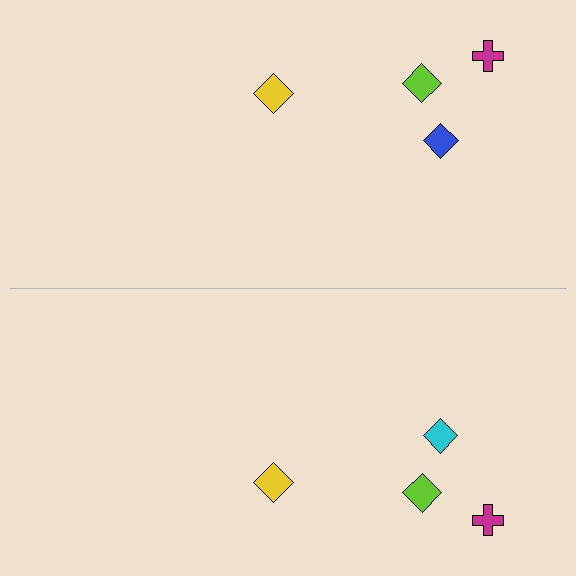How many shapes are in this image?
There are 8 shapes in this image.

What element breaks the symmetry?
The cyan diamond on the bottom side breaks the symmetry — its mirror counterpart is blue.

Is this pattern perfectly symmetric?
No, the pattern is not perfectly symmetric. The cyan diamond on the bottom side breaks the symmetry — its mirror counterpart is blue.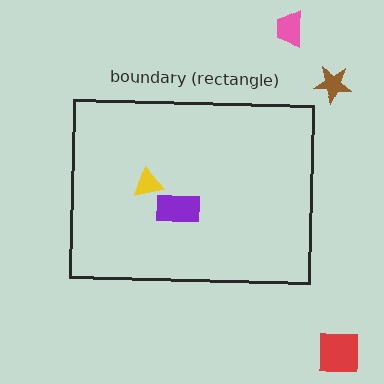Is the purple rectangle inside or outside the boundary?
Inside.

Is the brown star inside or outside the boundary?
Outside.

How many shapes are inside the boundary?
2 inside, 3 outside.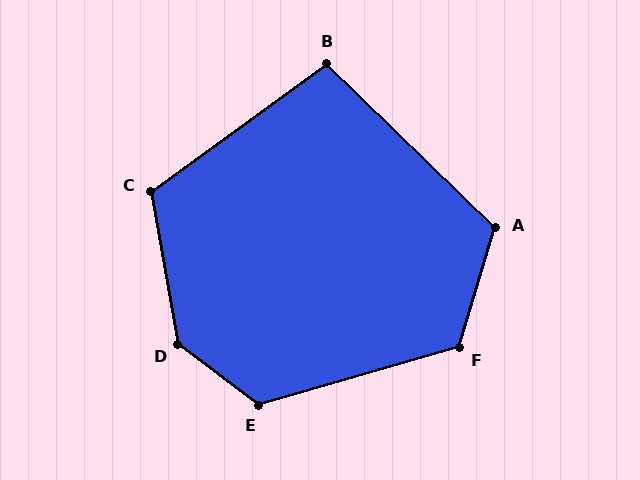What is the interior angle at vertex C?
Approximately 116 degrees (obtuse).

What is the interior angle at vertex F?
Approximately 123 degrees (obtuse).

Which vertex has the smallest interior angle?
B, at approximately 100 degrees.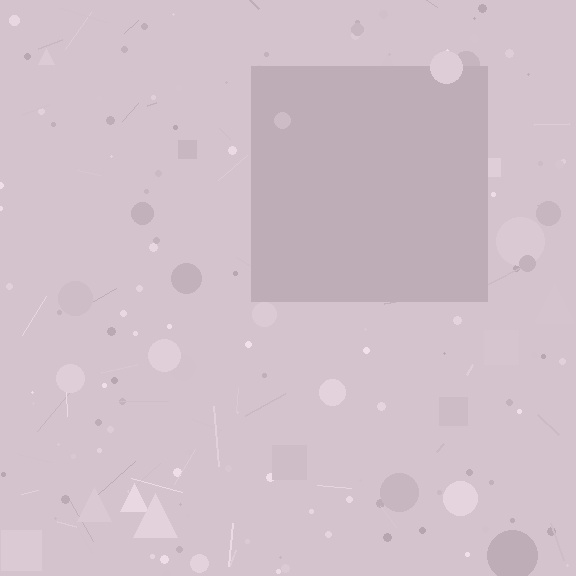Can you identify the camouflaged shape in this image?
The camouflaged shape is a square.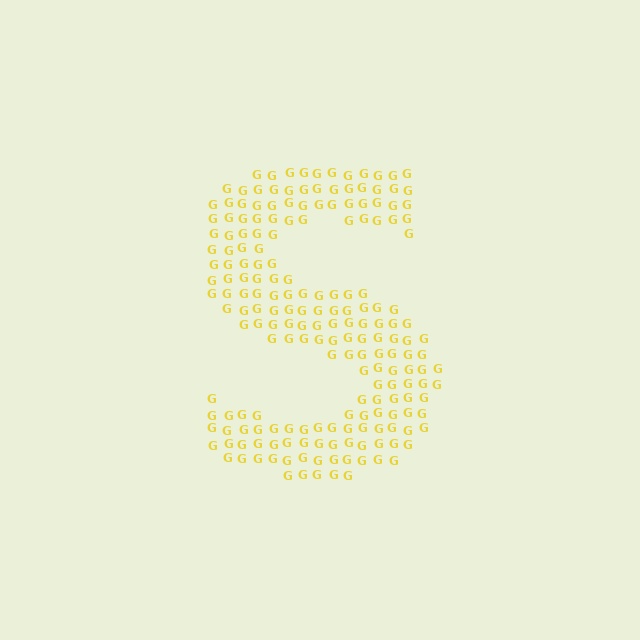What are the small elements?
The small elements are letter G's.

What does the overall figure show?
The overall figure shows the letter S.